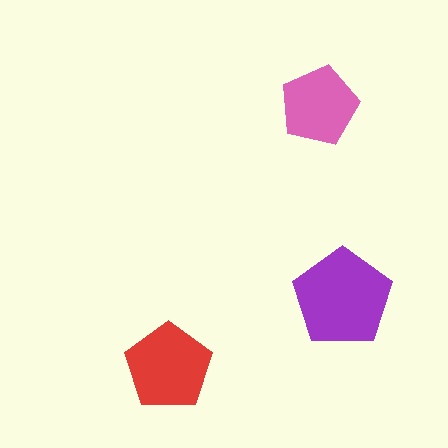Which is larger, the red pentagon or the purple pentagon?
The purple one.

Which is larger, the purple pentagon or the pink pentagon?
The purple one.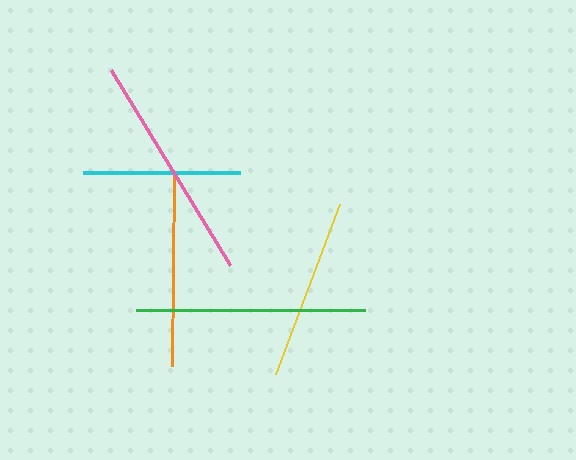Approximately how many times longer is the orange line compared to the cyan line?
The orange line is approximately 1.2 times the length of the cyan line.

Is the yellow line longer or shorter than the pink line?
The pink line is longer than the yellow line.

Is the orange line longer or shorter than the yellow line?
The orange line is longer than the yellow line.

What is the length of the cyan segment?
The cyan segment is approximately 157 pixels long.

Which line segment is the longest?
The green line is the longest at approximately 229 pixels.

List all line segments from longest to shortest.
From longest to shortest: green, pink, orange, yellow, cyan.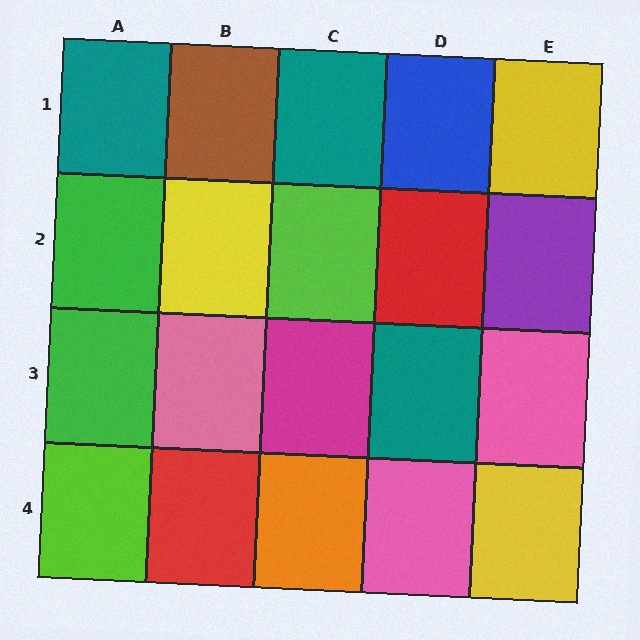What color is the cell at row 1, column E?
Yellow.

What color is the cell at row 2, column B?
Yellow.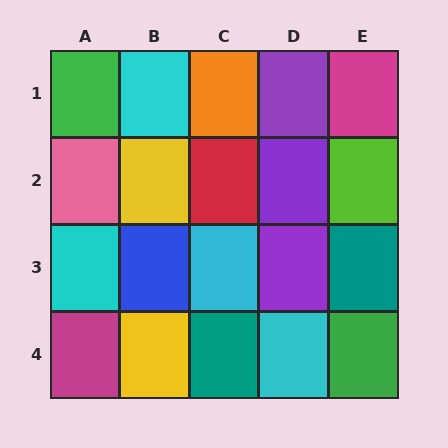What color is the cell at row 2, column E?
Lime.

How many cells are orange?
1 cell is orange.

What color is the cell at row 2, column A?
Pink.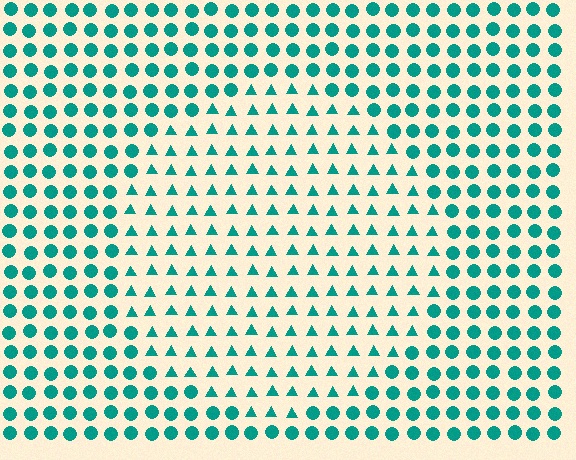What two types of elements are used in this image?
The image uses triangles inside the circle region and circles outside it.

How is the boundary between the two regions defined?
The boundary is defined by a change in element shape: triangles inside vs. circles outside. All elements share the same color and spacing.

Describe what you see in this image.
The image is filled with small teal elements arranged in a uniform grid. A circle-shaped region contains triangles, while the surrounding area contains circles. The boundary is defined purely by the change in element shape.